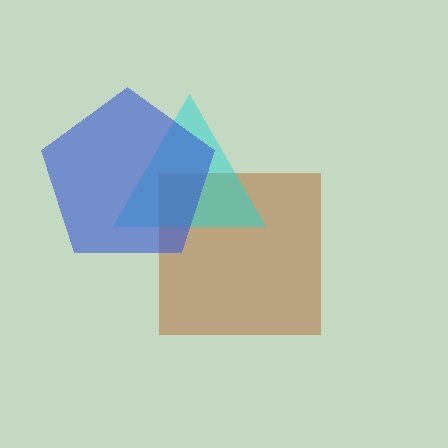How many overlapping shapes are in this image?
There are 3 overlapping shapes in the image.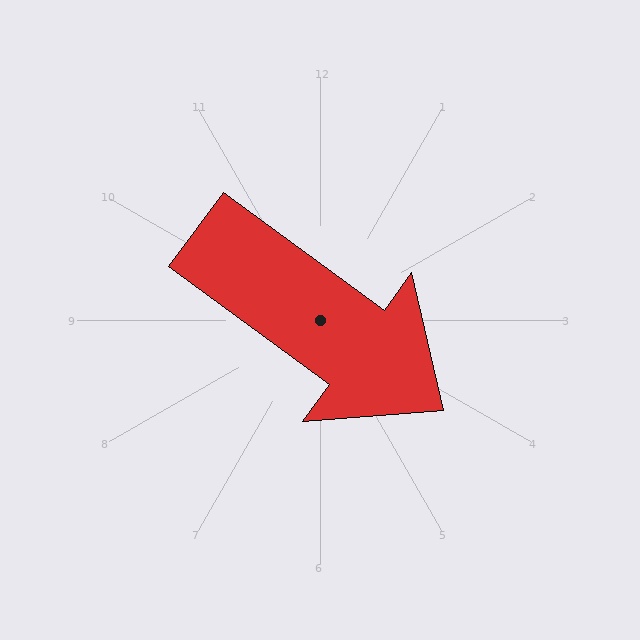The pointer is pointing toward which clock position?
Roughly 4 o'clock.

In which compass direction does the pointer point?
Southeast.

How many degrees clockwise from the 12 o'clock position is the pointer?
Approximately 126 degrees.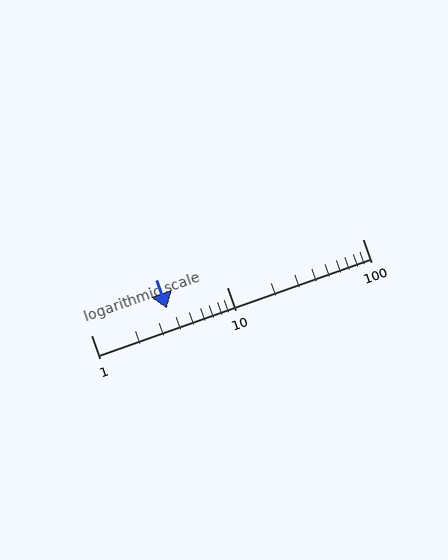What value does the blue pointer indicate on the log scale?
The pointer indicates approximately 3.6.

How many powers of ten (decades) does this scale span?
The scale spans 2 decades, from 1 to 100.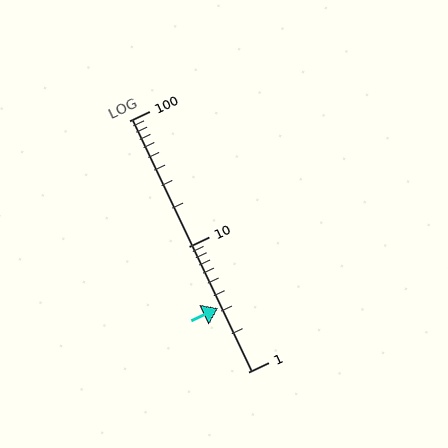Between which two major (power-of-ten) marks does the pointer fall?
The pointer is between 1 and 10.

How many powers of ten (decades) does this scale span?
The scale spans 2 decades, from 1 to 100.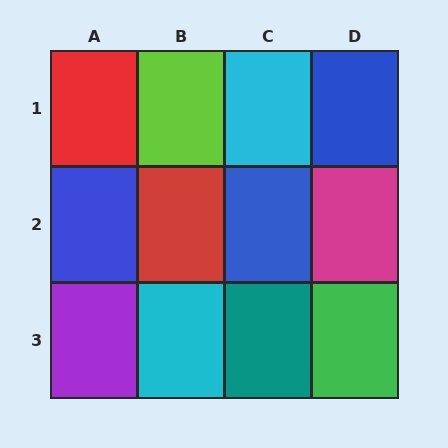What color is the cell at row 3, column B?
Cyan.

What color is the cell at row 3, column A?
Purple.